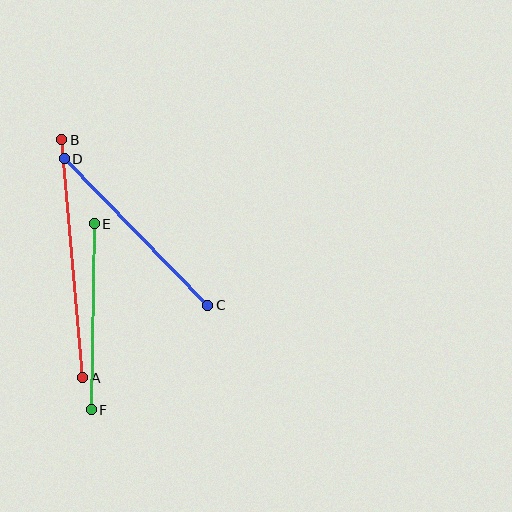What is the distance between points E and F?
The distance is approximately 186 pixels.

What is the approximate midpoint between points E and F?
The midpoint is at approximately (93, 317) pixels.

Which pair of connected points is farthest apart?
Points A and B are farthest apart.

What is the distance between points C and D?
The distance is approximately 205 pixels.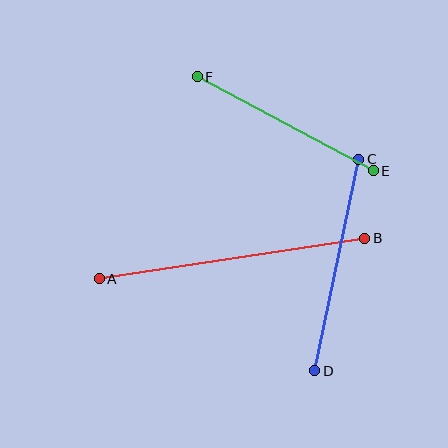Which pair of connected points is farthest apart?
Points A and B are farthest apart.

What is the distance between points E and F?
The distance is approximately 200 pixels.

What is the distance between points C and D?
The distance is approximately 216 pixels.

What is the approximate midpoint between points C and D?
The midpoint is at approximately (337, 265) pixels.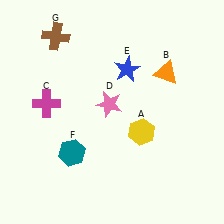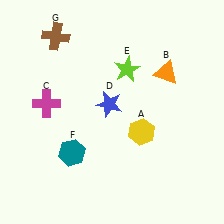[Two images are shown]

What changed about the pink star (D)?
In Image 1, D is pink. In Image 2, it changed to blue.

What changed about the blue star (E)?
In Image 1, E is blue. In Image 2, it changed to lime.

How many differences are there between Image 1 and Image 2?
There are 2 differences between the two images.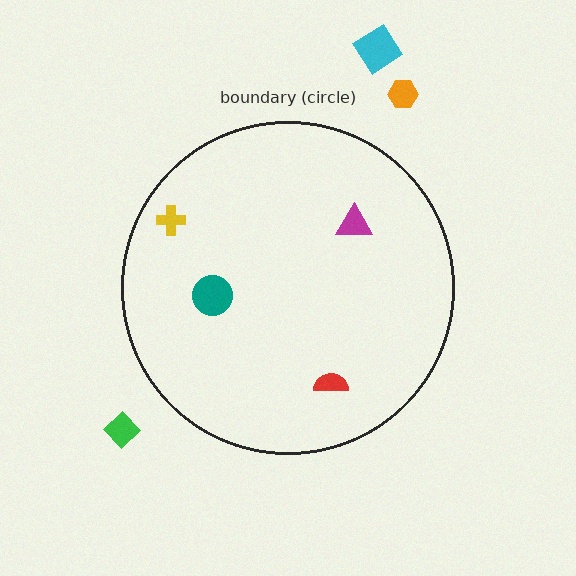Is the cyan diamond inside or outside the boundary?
Outside.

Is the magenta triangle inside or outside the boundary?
Inside.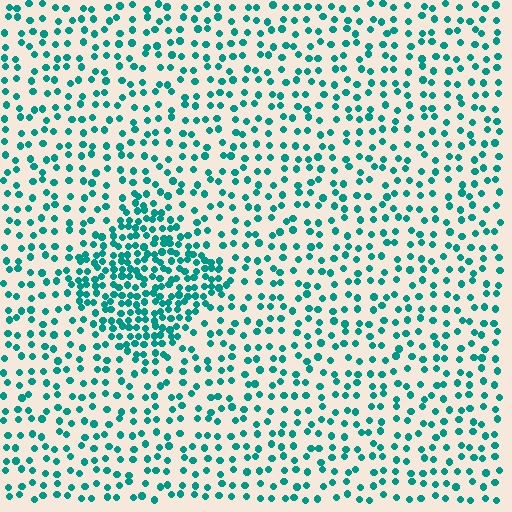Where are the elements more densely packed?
The elements are more densely packed inside the diamond boundary.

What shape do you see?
I see a diamond.